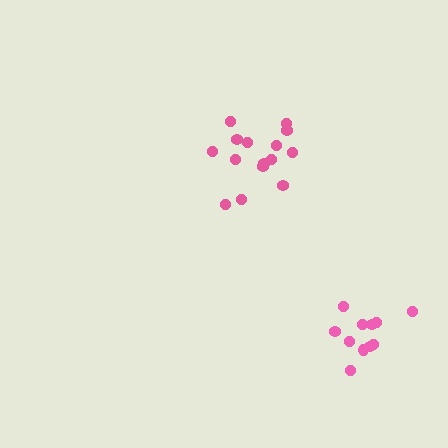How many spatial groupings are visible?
There are 2 spatial groupings.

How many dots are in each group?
Group 1: 15 dots, Group 2: 11 dots (26 total).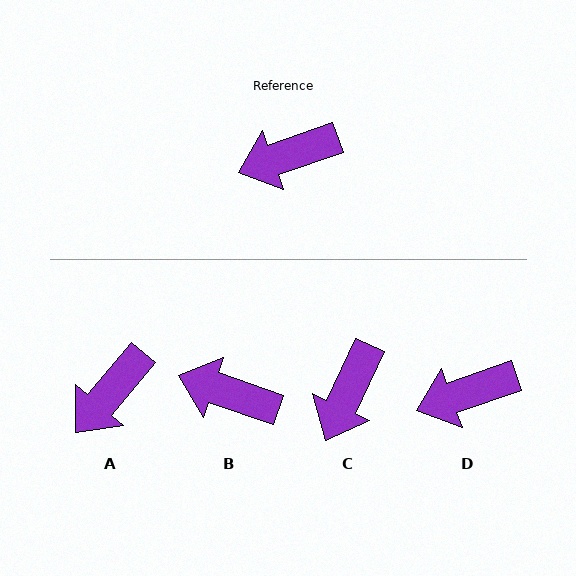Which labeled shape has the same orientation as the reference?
D.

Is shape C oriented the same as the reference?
No, it is off by about 46 degrees.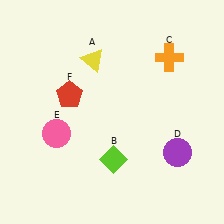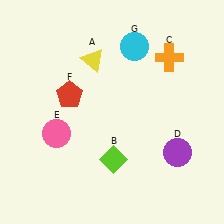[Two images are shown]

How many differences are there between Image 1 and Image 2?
There is 1 difference between the two images.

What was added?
A cyan circle (G) was added in Image 2.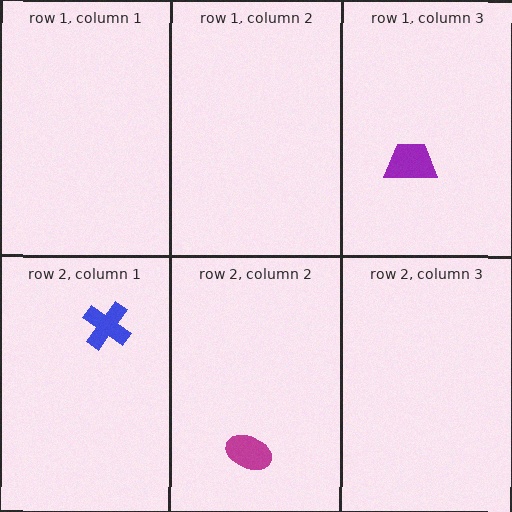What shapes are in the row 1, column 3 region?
The purple trapezoid.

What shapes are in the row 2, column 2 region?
The magenta ellipse.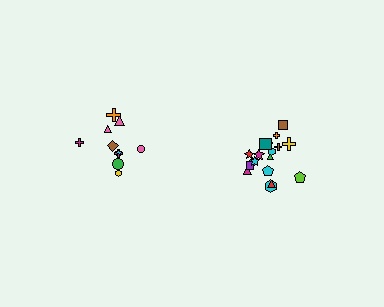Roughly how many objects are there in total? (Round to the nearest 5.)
Roughly 30 objects in total.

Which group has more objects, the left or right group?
The right group.